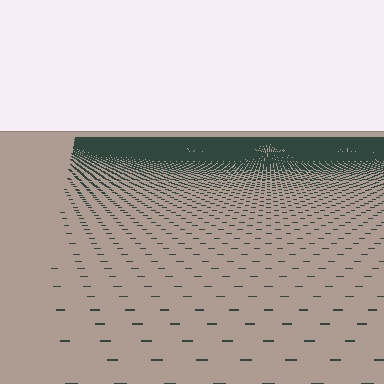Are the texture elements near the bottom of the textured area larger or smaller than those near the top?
Larger. Near the bottom, elements are closer to the viewer and appear at a bigger on-screen size.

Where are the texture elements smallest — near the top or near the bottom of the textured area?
Near the top.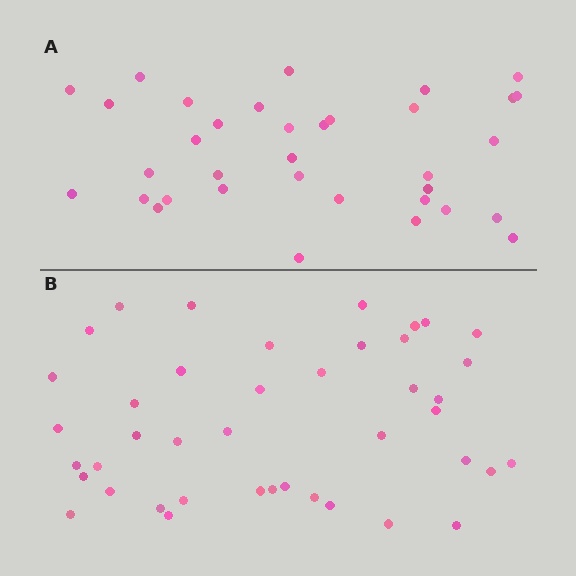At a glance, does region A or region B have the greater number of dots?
Region B (the bottom region) has more dots.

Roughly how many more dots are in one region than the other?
Region B has roughly 8 or so more dots than region A.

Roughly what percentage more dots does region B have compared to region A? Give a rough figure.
About 20% more.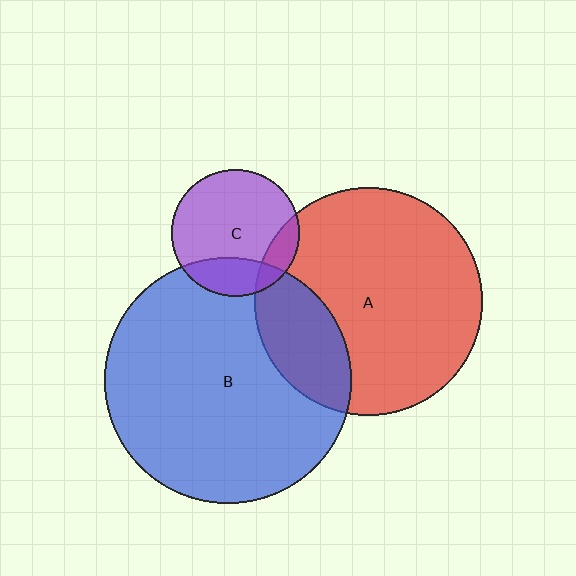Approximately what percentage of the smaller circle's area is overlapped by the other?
Approximately 15%.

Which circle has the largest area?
Circle B (blue).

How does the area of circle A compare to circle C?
Approximately 3.2 times.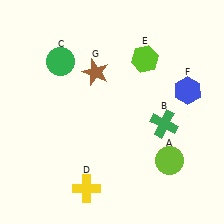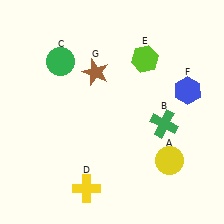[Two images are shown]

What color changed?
The circle (A) changed from lime in Image 1 to yellow in Image 2.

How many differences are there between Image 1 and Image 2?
There is 1 difference between the two images.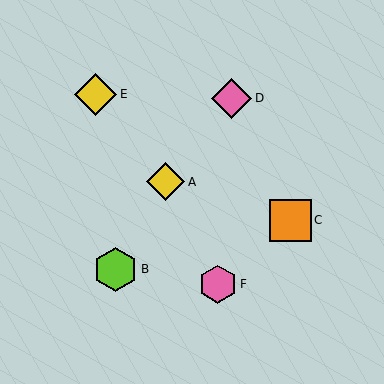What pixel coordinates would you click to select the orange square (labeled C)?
Click at (290, 220) to select the orange square C.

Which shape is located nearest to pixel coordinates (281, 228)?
The orange square (labeled C) at (290, 220) is nearest to that location.